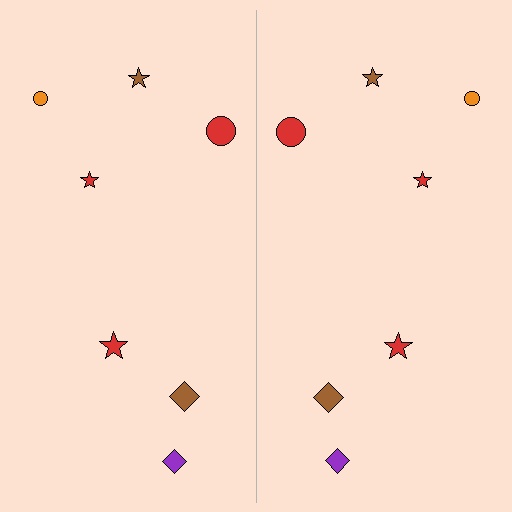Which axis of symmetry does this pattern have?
The pattern has a vertical axis of symmetry running through the center of the image.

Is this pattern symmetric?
Yes, this pattern has bilateral (reflection) symmetry.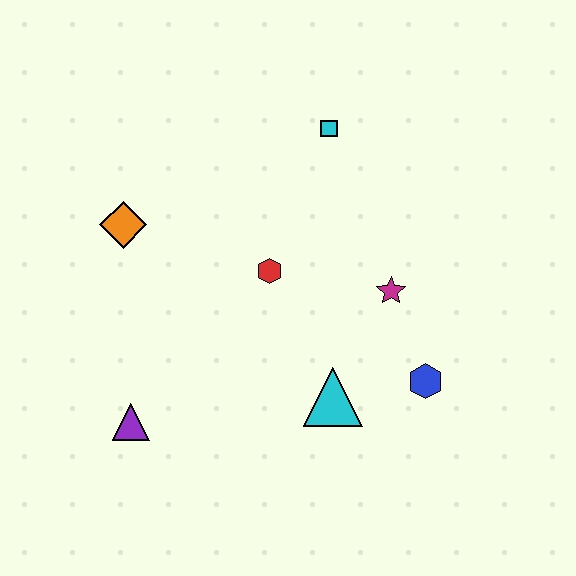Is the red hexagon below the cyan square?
Yes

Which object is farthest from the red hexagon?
The purple triangle is farthest from the red hexagon.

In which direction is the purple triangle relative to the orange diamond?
The purple triangle is below the orange diamond.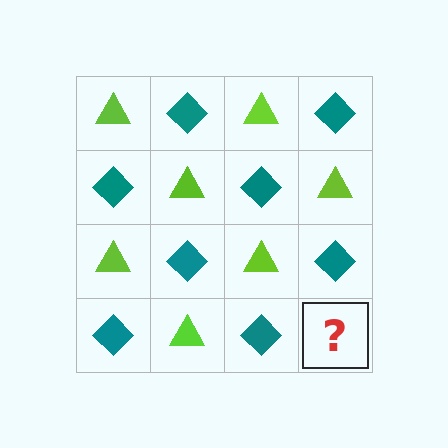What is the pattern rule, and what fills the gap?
The rule is that it alternates lime triangle and teal diamond in a checkerboard pattern. The gap should be filled with a lime triangle.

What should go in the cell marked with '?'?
The missing cell should contain a lime triangle.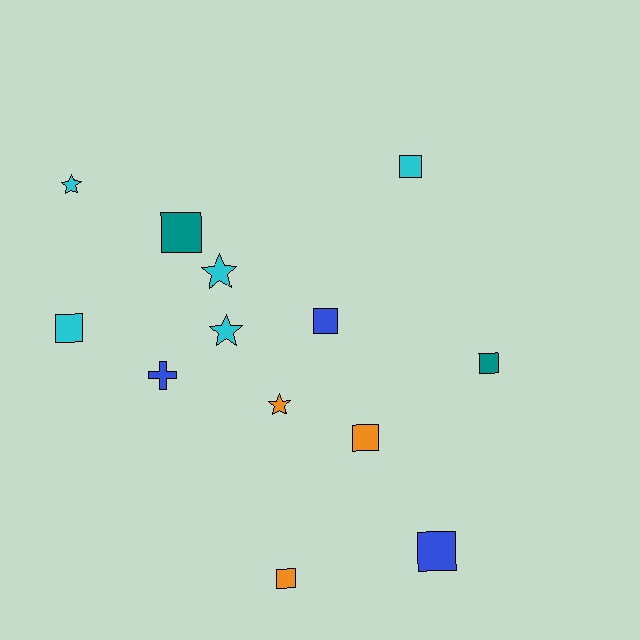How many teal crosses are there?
There are no teal crosses.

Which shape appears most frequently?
Square, with 8 objects.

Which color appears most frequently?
Cyan, with 5 objects.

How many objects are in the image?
There are 13 objects.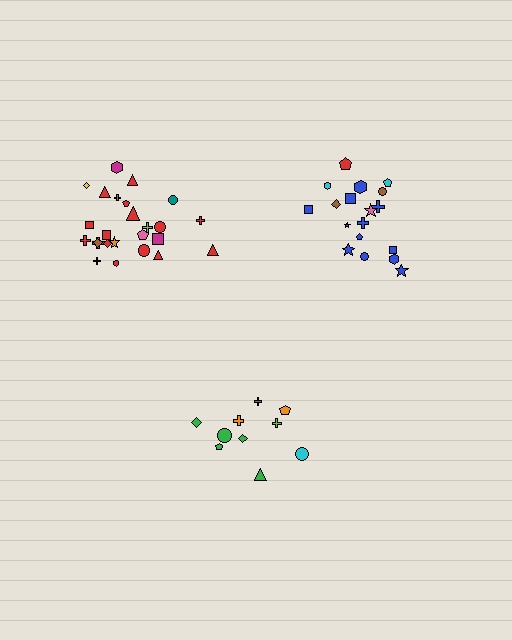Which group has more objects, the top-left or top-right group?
The top-left group.